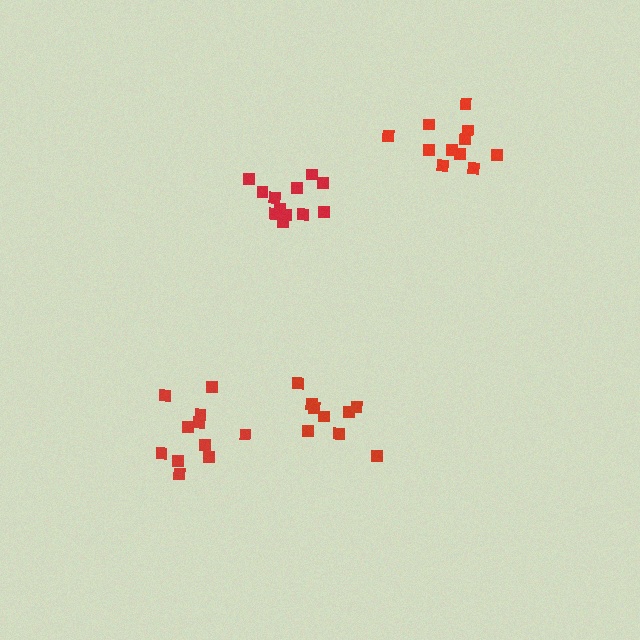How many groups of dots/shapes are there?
There are 4 groups.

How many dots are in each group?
Group 1: 11 dots, Group 2: 9 dots, Group 3: 12 dots, Group 4: 12 dots (44 total).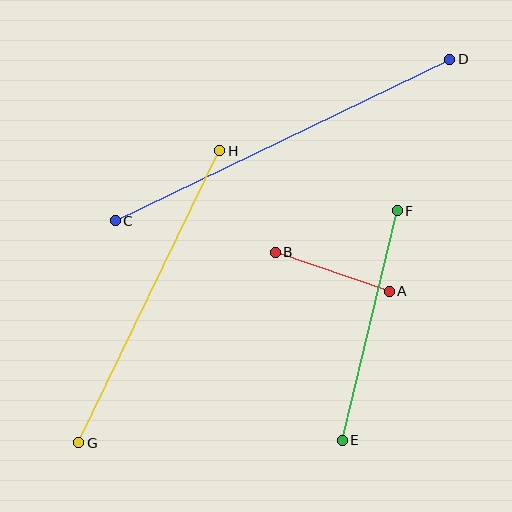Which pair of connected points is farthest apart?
Points C and D are farthest apart.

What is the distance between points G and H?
The distance is approximately 324 pixels.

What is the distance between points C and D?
The distance is approximately 371 pixels.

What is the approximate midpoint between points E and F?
The midpoint is at approximately (370, 325) pixels.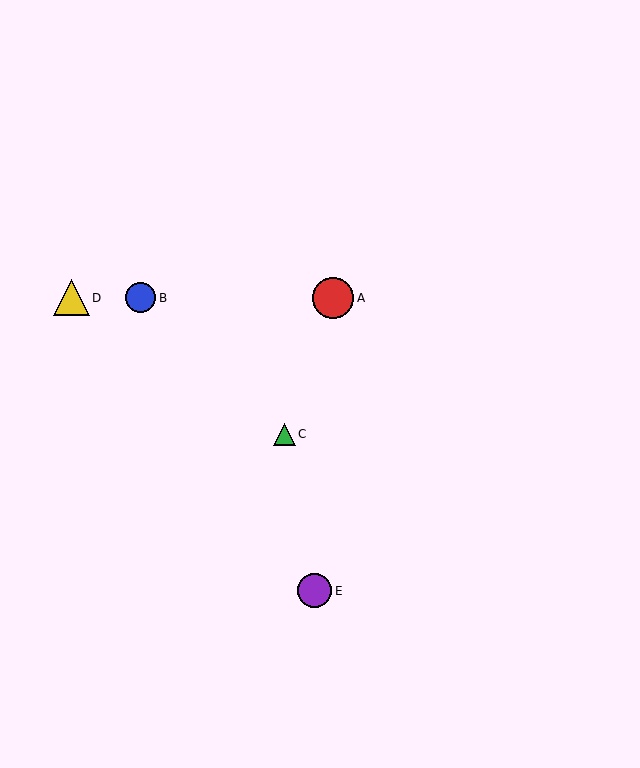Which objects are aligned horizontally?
Objects A, B, D are aligned horizontally.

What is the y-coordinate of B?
Object B is at y≈298.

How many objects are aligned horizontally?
3 objects (A, B, D) are aligned horizontally.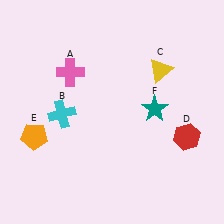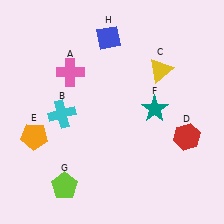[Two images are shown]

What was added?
A lime pentagon (G), a blue diamond (H) were added in Image 2.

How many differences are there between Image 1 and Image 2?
There are 2 differences between the two images.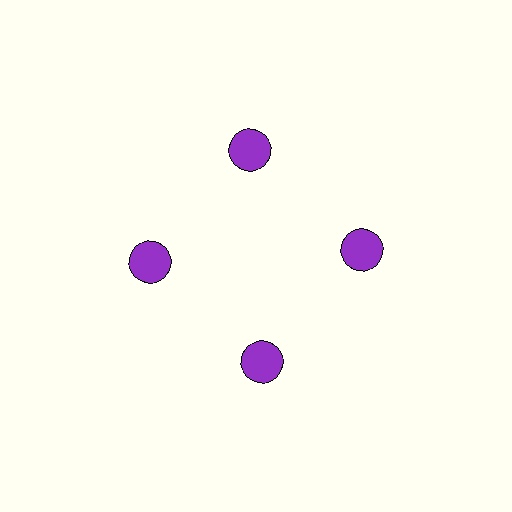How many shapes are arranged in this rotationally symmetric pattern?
There are 4 shapes, arranged in 4 groups of 1.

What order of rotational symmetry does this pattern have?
This pattern has 4-fold rotational symmetry.